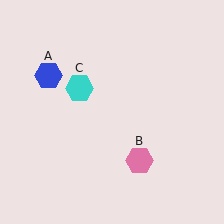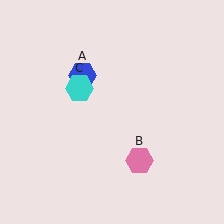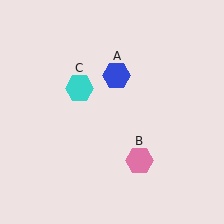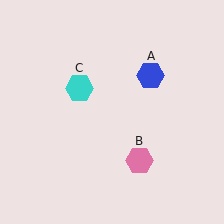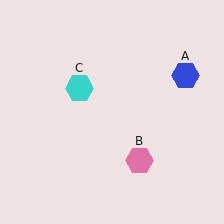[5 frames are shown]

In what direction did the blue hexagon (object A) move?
The blue hexagon (object A) moved right.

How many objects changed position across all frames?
1 object changed position: blue hexagon (object A).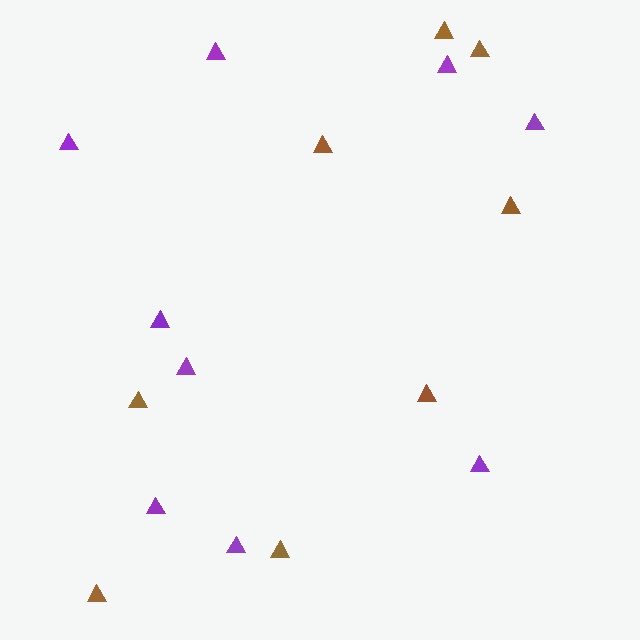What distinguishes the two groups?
There are 2 groups: one group of brown triangles (8) and one group of purple triangles (9).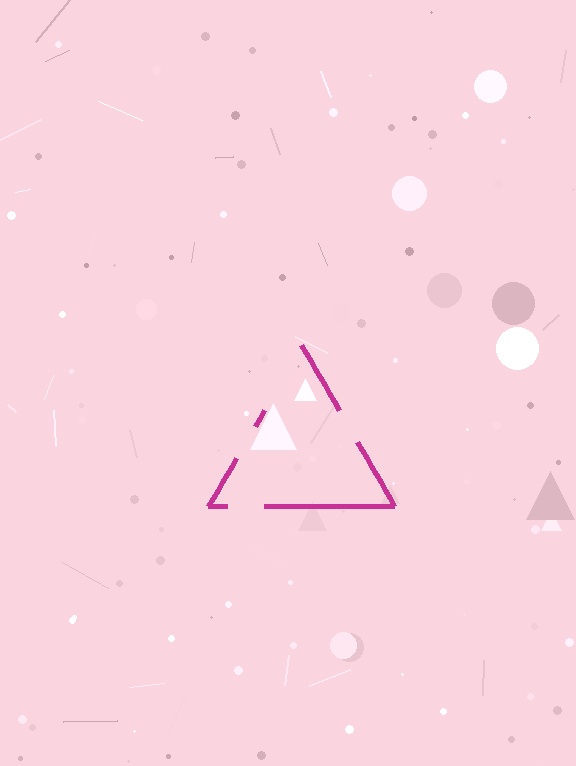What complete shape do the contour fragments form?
The contour fragments form a triangle.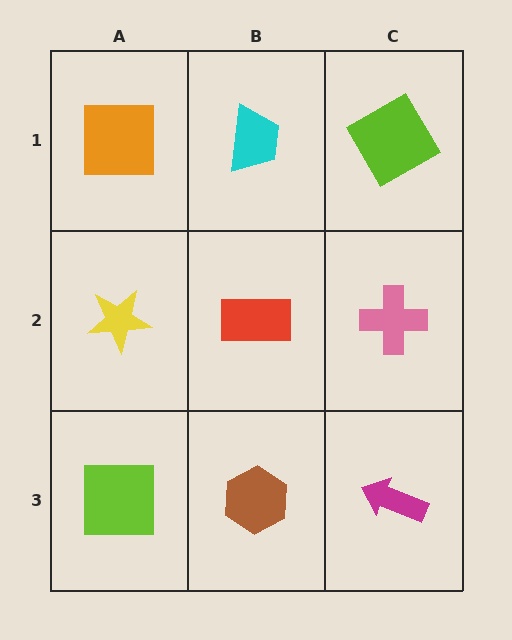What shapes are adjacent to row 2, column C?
A lime diamond (row 1, column C), a magenta arrow (row 3, column C), a red rectangle (row 2, column B).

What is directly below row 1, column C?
A pink cross.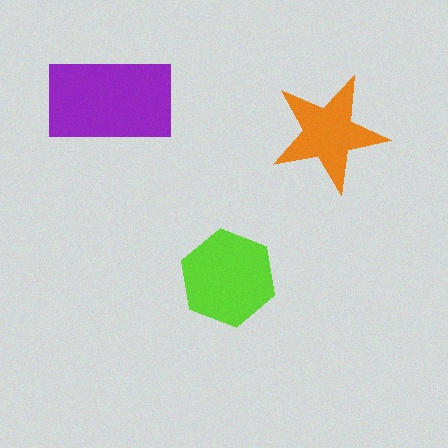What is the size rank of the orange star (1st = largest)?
3rd.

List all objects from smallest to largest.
The orange star, the lime hexagon, the purple rectangle.